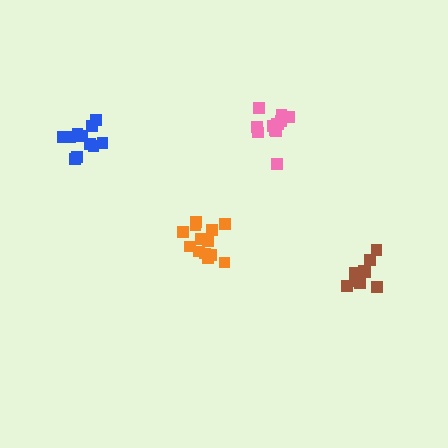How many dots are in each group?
Group 1: 13 dots, Group 2: 10 dots, Group 3: 11 dots, Group 4: 12 dots (46 total).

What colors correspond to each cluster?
The clusters are colored: orange, brown, blue, pink.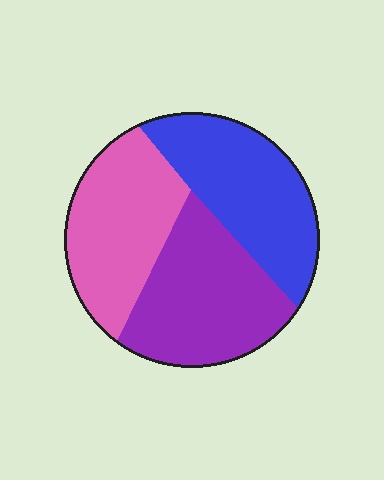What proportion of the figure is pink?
Pink takes up about one third (1/3) of the figure.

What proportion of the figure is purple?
Purple covers roughly 35% of the figure.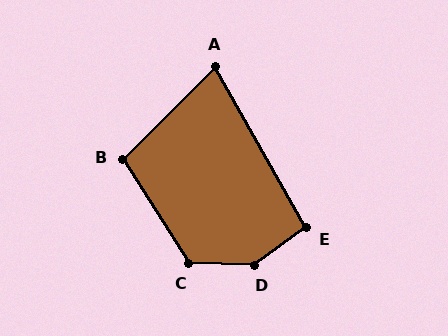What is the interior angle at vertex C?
Approximately 124 degrees (obtuse).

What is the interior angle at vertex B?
Approximately 102 degrees (obtuse).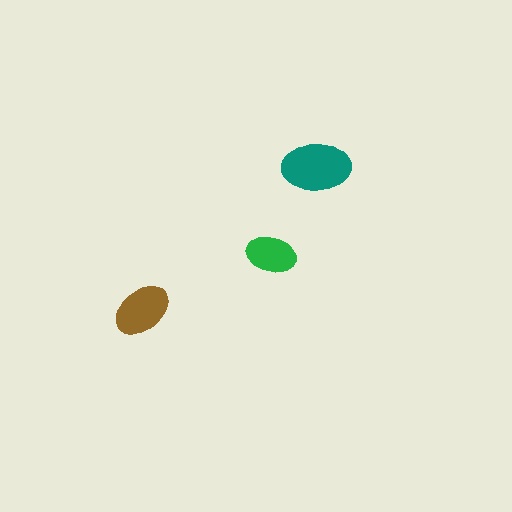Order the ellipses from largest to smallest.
the teal one, the brown one, the green one.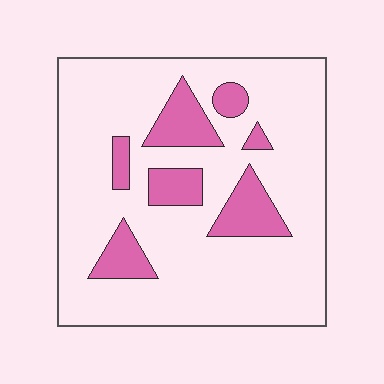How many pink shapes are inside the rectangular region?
7.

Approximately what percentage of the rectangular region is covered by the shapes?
Approximately 20%.